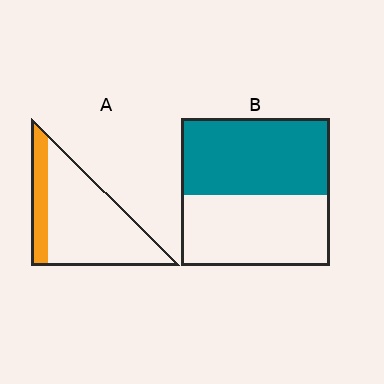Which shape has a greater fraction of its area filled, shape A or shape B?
Shape B.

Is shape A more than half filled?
No.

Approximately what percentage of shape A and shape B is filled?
A is approximately 20% and B is approximately 50%.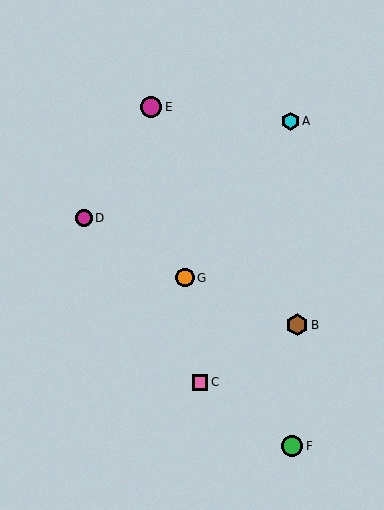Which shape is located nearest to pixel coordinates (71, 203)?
The magenta circle (labeled D) at (84, 218) is nearest to that location.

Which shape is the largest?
The magenta circle (labeled E) is the largest.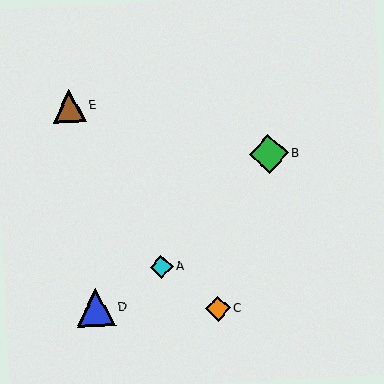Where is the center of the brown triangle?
The center of the brown triangle is at (69, 106).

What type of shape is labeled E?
Shape E is a brown triangle.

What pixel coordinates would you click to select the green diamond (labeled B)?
Click at (269, 154) to select the green diamond B.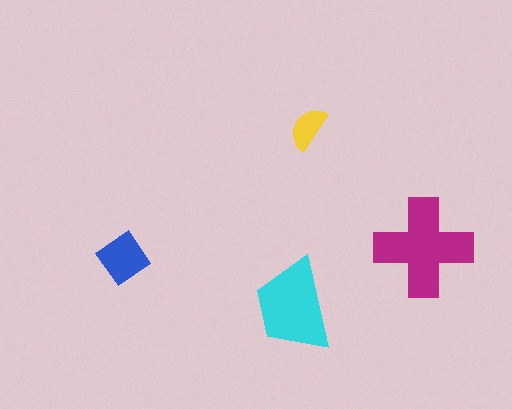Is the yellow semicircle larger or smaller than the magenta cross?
Smaller.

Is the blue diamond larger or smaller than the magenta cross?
Smaller.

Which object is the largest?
The magenta cross.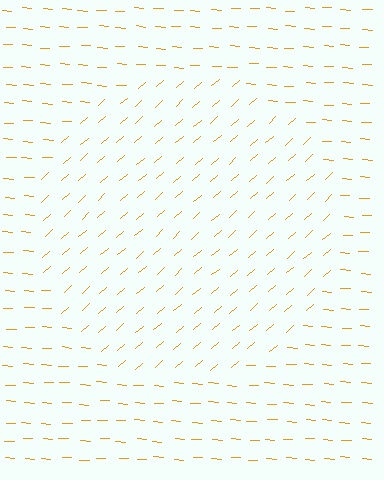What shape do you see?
I see a circle.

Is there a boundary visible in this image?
Yes, there is a texture boundary formed by a change in line orientation.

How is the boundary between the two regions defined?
The boundary is defined purely by a change in line orientation (approximately 45 degrees difference). All lines are the same color and thickness.